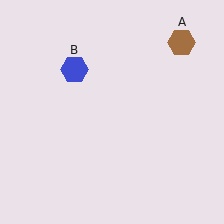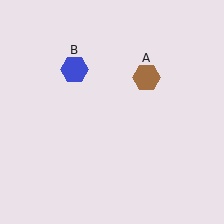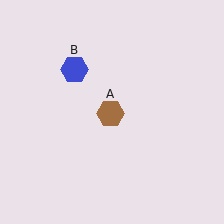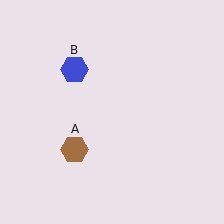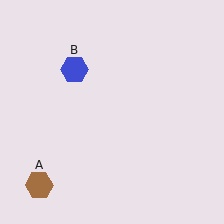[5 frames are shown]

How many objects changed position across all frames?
1 object changed position: brown hexagon (object A).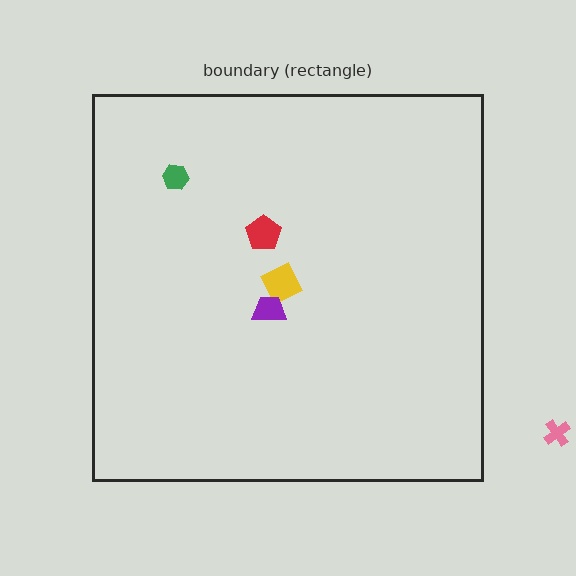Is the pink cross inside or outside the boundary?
Outside.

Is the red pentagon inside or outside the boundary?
Inside.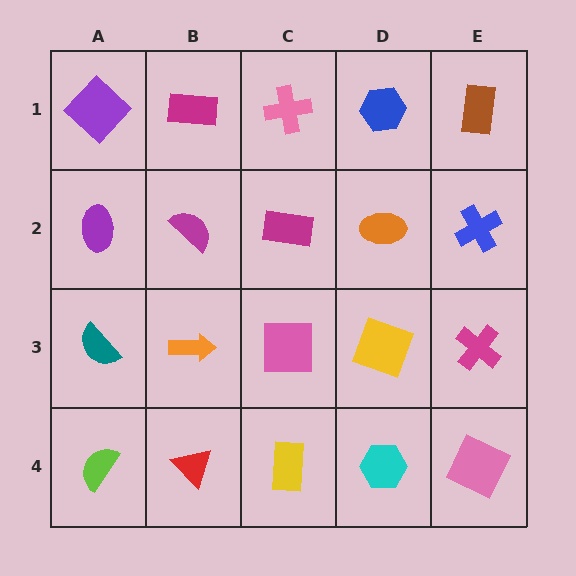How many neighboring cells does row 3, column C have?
4.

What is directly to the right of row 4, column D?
A pink square.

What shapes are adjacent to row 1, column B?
A magenta semicircle (row 2, column B), a purple diamond (row 1, column A), a pink cross (row 1, column C).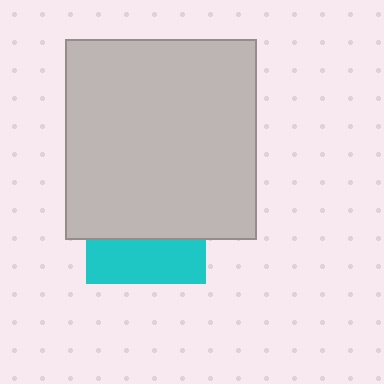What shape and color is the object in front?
The object in front is a light gray rectangle.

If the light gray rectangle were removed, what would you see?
You would see the complete cyan square.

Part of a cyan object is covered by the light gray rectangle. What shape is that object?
It is a square.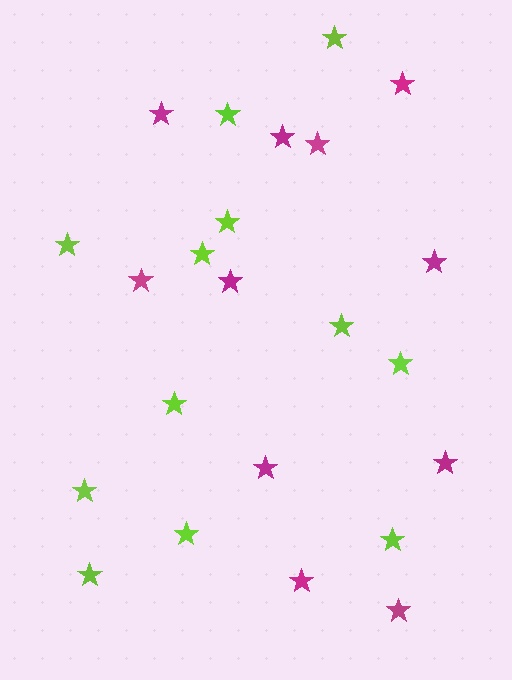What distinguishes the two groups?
There are 2 groups: one group of magenta stars (11) and one group of lime stars (12).